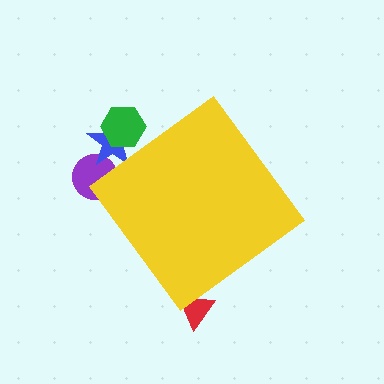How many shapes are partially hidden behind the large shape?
4 shapes are partially hidden.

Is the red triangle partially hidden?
Yes, the red triangle is partially hidden behind the yellow diamond.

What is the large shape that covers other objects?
A yellow diamond.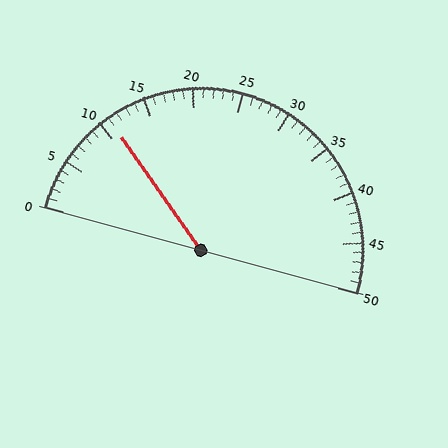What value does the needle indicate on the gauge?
The needle indicates approximately 11.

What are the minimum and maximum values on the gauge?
The gauge ranges from 0 to 50.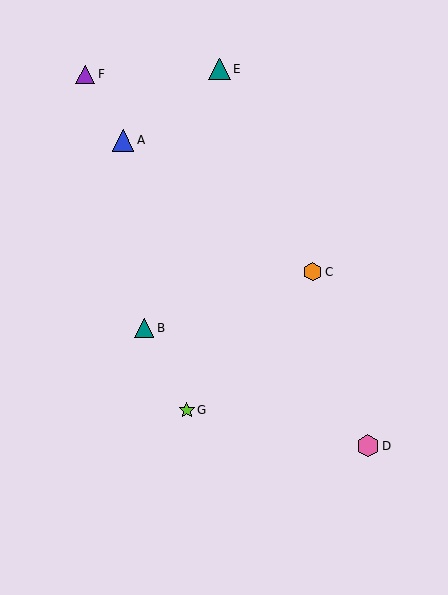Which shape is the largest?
The pink hexagon (labeled D) is the largest.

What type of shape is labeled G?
Shape G is a lime star.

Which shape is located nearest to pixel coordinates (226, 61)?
The teal triangle (labeled E) at (219, 69) is nearest to that location.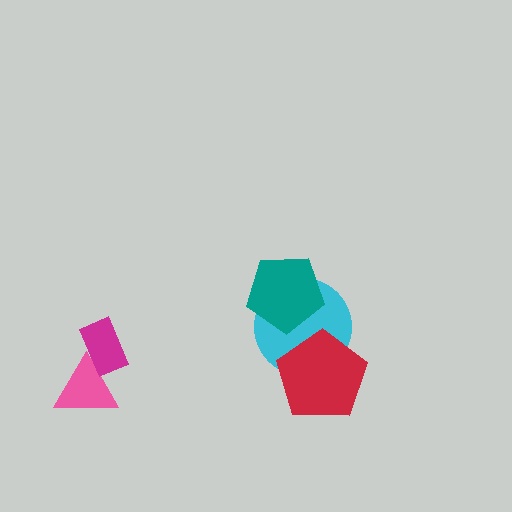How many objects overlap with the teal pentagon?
1 object overlaps with the teal pentagon.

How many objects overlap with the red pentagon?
1 object overlaps with the red pentagon.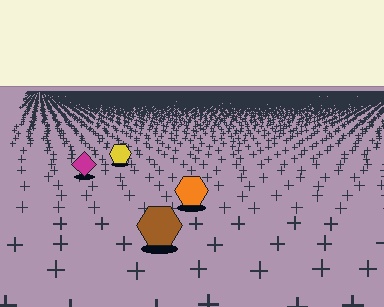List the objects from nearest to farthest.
From nearest to farthest: the brown hexagon, the orange hexagon, the magenta diamond, the yellow hexagon.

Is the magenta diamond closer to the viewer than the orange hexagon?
No. The orange hexagon is closer — you can tell from the texture gradient: the ground texture is coarser near it.